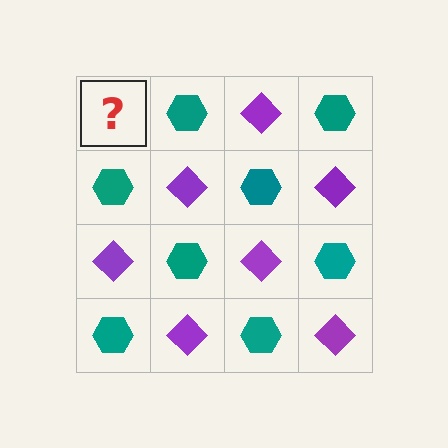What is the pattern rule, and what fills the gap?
The rule is that it alternates purple diamond and teal hexagon in a checkerboard pattern. The gap should be filled with a purple diamond.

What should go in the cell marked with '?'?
The missing cell should contain a purple diamond.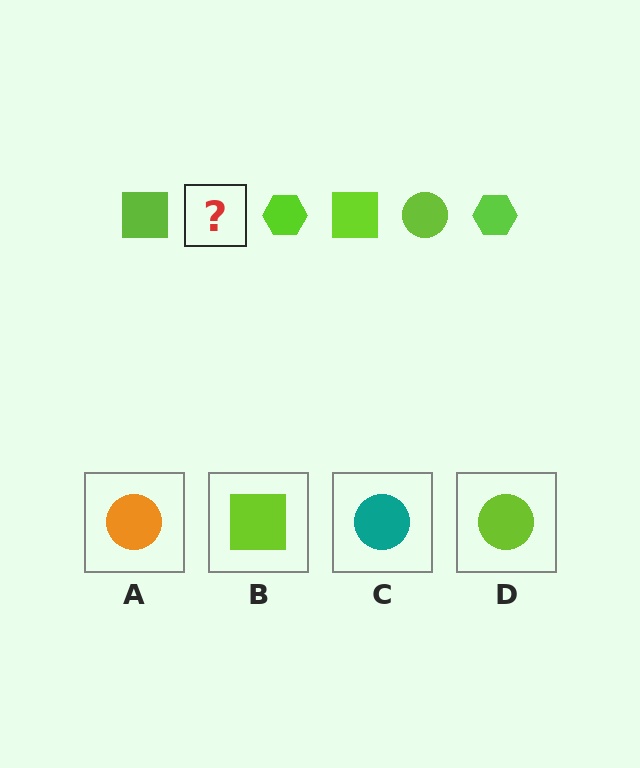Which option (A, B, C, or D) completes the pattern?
D.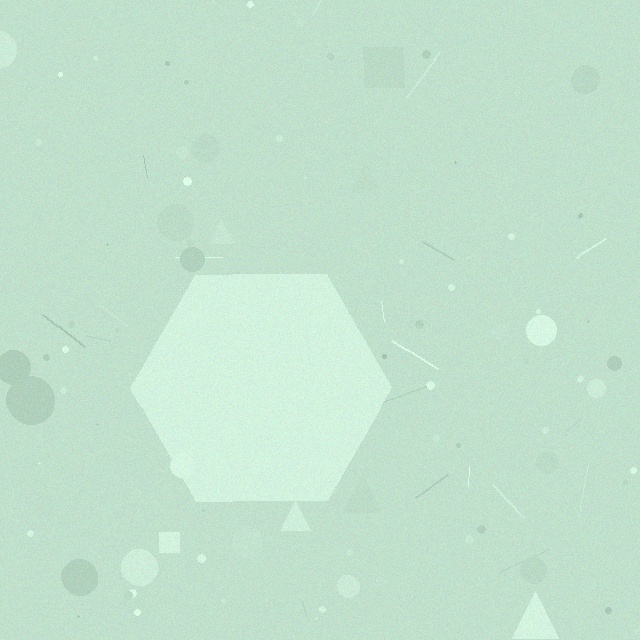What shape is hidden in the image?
A hexagon is hidden in the image.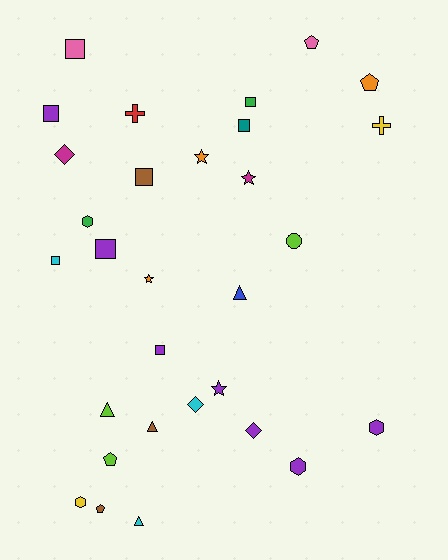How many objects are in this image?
There are 30 objects.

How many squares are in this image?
There are 8 squares.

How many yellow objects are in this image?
There are 2 yellow objects.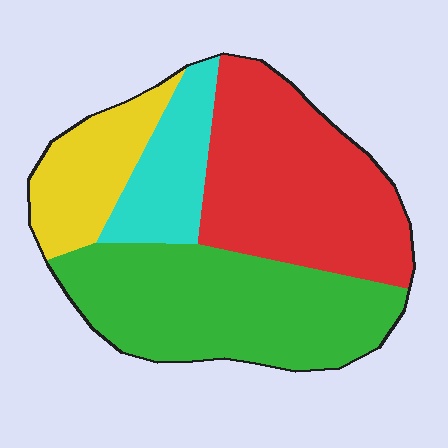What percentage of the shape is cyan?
Cyan covers 13% of the shape.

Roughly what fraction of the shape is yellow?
Yellow takes up less than a quarter of the shape.